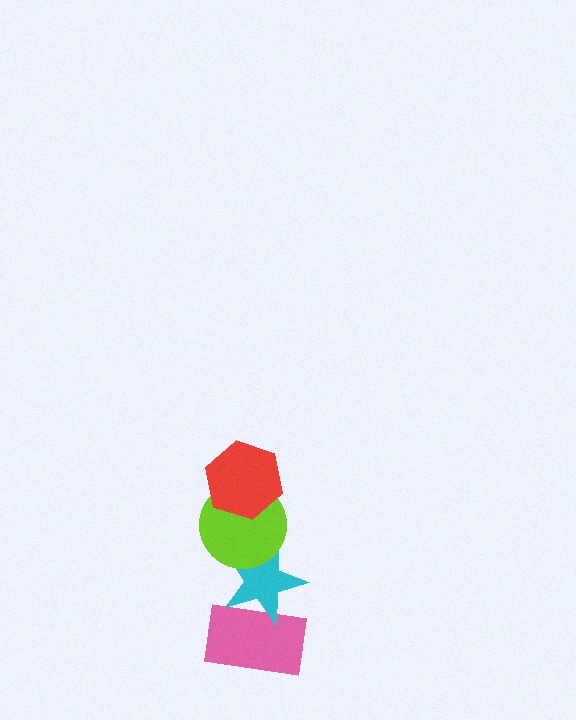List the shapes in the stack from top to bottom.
From top to bottom: the red hexagon, the lime circle, the cyan star, the pink rectangle.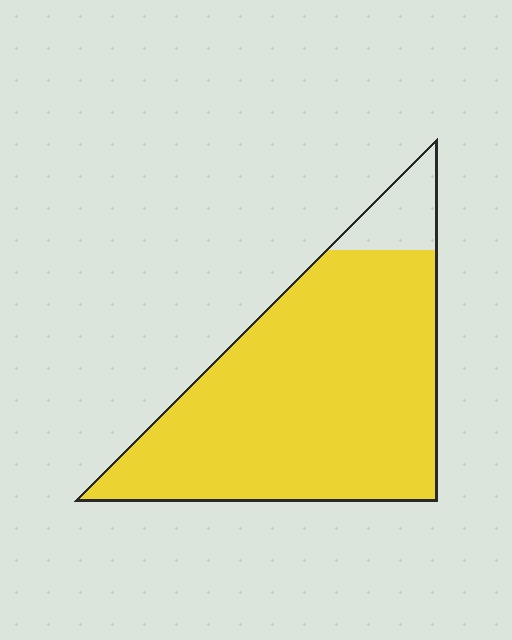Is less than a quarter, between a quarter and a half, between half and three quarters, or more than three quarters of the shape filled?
More than three quarters.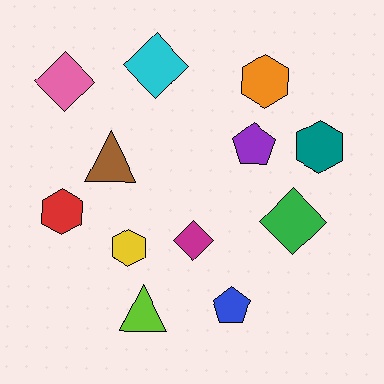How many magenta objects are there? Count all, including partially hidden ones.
There is 1 magenta object.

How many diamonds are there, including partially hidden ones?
There are 4 diamonds.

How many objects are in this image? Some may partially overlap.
There are 12 objects.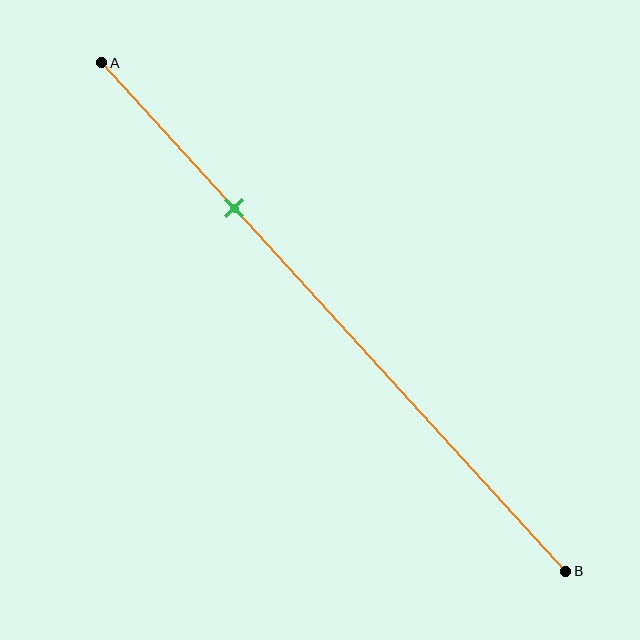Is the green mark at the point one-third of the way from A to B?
No, the mark is at about 30% from A, not at the 33% one-third point.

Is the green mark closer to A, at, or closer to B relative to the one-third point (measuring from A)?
The green mark is closer to point A than the one-third point of segment AB.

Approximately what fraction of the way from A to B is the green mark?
The green mark is approximately 30% of the way from A to B.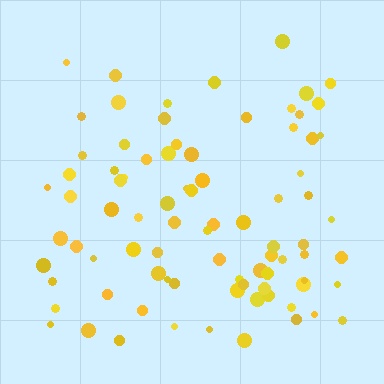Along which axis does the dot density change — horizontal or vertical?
Vertical.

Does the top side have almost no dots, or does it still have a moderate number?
Still a moderate number, just noticeably fewer than the bottom.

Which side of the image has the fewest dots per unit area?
The top.